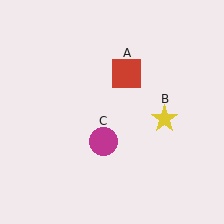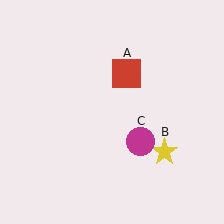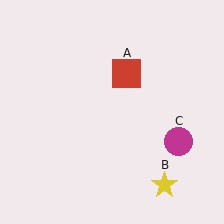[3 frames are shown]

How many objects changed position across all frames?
2 objects changed position: yellow star (object B), magenta circle (object C).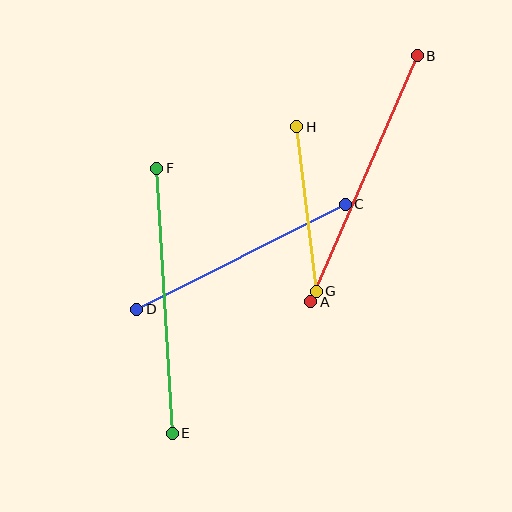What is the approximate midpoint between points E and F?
The midpoint is at approximately (165, 301) pixels.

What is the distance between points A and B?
The distance is approximately 268 pixels.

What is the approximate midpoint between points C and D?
The midpoint is at approximately (241, 257) pixels.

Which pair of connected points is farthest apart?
Points A and B are farthest apart.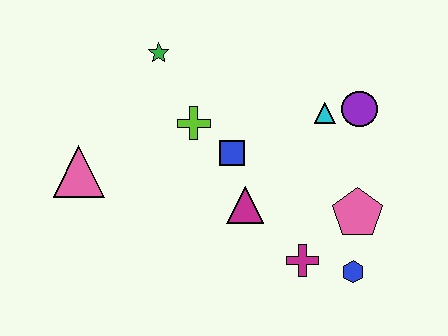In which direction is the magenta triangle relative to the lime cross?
The magenta triangle is below the lime cross.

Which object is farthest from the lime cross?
The blue hexagon is farthest from the lime cross.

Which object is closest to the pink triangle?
The lime cross is closest to the pink triangle.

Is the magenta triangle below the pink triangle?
Yes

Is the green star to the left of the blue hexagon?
Yes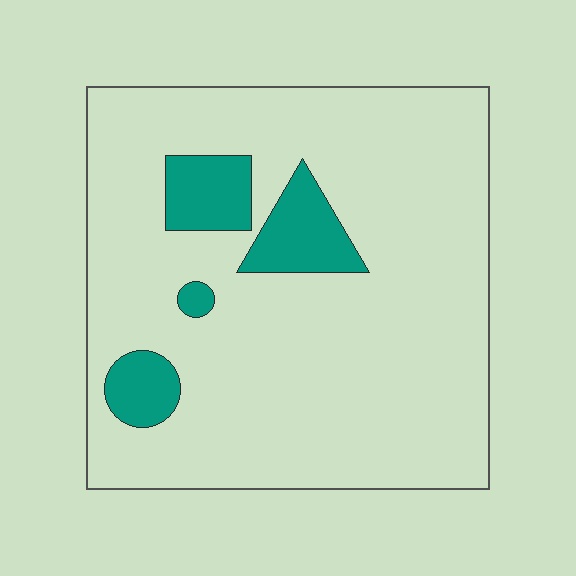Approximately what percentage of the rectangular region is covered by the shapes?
Approximately 10%.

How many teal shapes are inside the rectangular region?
4.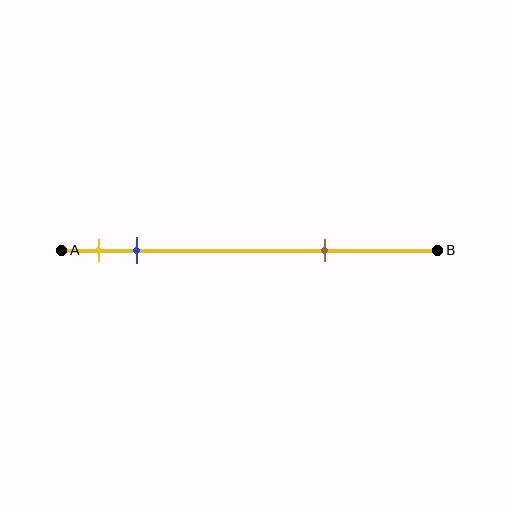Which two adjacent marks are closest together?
The yellow and blue marks are the closest adjacent pair.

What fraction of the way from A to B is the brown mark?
The brown mark is approximately 70% (0.7) of the way from A to B.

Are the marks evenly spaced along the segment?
No, the marks are not evenly spaced.